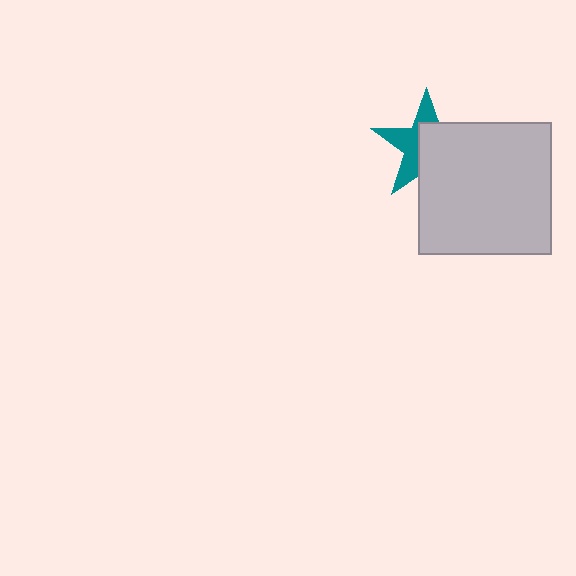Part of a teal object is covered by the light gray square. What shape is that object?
It is a star.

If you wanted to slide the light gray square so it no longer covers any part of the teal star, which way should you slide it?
Slide it toward the lower-right — that is the most direct way to separate the two shapes.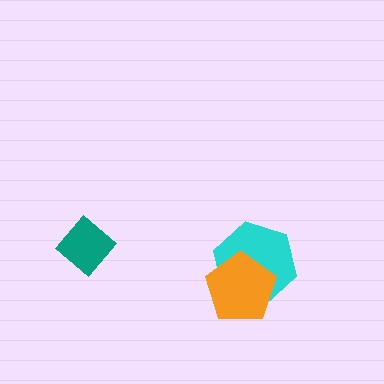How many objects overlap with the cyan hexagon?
1 object overlaps with the cyan hexagon.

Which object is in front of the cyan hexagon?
The orange pentagon is in front of the cyan hexagon.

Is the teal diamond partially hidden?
No, no other shape covers it.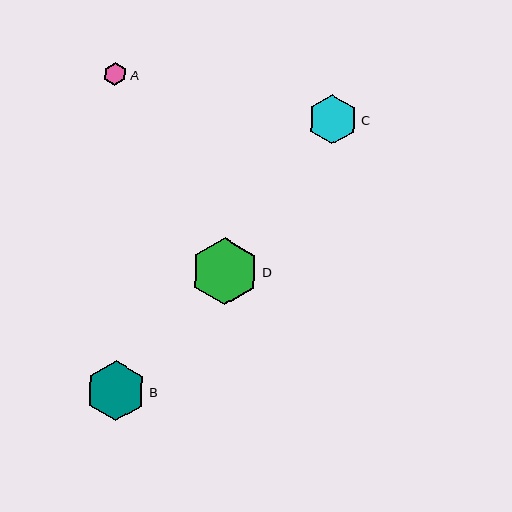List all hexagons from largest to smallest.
From largest to smallest: D, B, C, A.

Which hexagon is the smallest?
Hexagon A is the smallest with a size of approximately 23 pixels.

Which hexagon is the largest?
Hexagon D is the largest with a size of approximately 68 pixels.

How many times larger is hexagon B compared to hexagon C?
Hexagon B is approximately 1.2 times the size of hexagon C.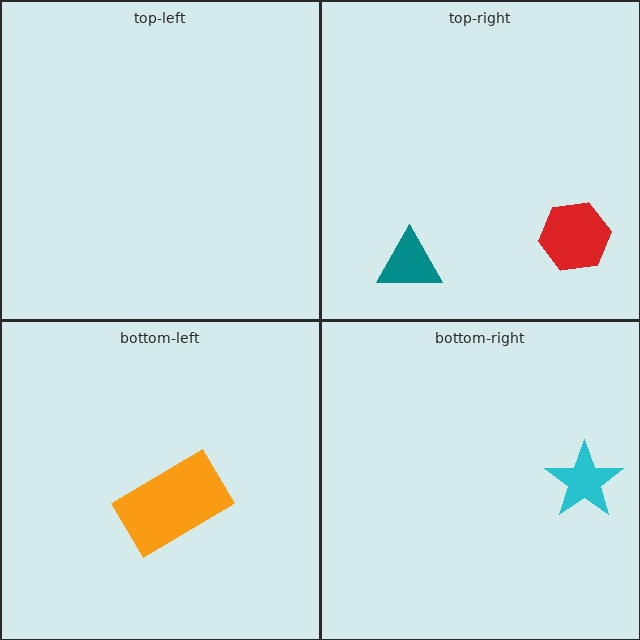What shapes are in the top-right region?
The red hexagon, the teal triangle.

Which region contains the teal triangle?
The top-right region.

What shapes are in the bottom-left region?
The orange rectangle.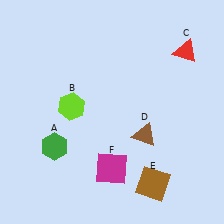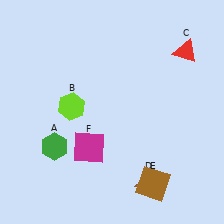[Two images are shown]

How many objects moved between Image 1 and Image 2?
2 objects moved between the two images.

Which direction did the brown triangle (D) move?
The brown triangle (D) moved down.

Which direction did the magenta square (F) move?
The magenta square (F) moved left.